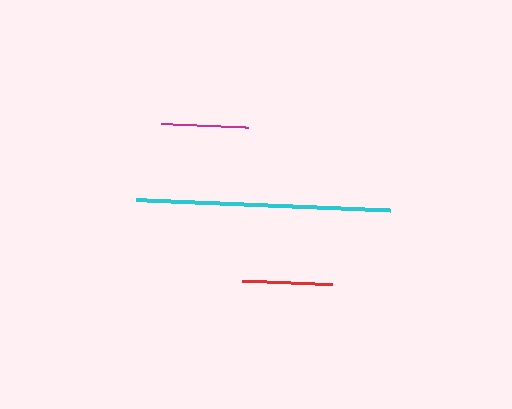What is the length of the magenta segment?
The magenta segment is approximately 86 pixels long.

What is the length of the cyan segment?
The cyan segment is approximately 253 pixels long.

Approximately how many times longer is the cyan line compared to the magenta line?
The cyan line is approximately 2.9 times the length of the magenta line.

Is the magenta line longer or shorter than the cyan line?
The cyan line is longer than the magenta line.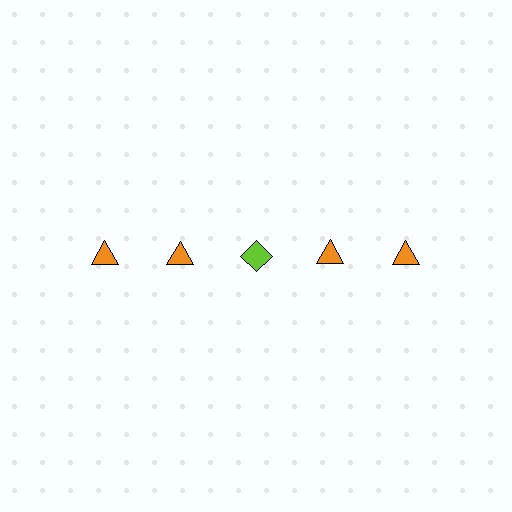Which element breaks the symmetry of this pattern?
The lime diamond in the top row, center column breaks the symmetry. All other shapes are orange triangles.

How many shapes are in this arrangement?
There are 5 shapes arranged in a grid pattern.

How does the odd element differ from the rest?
It differs in both color (lime instead of orange) and shape (diamond instead of triangle).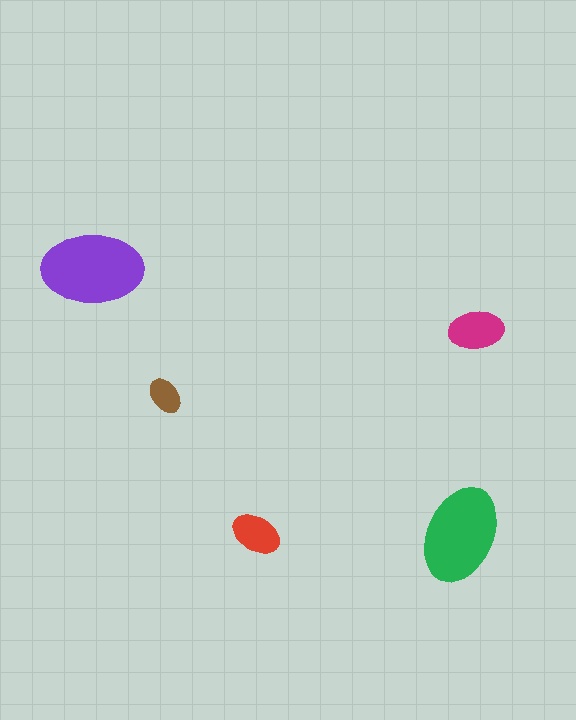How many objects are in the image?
There are 5 objects in the image.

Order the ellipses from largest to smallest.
the purple one, the green one, the magenta one, the red one, the brown one.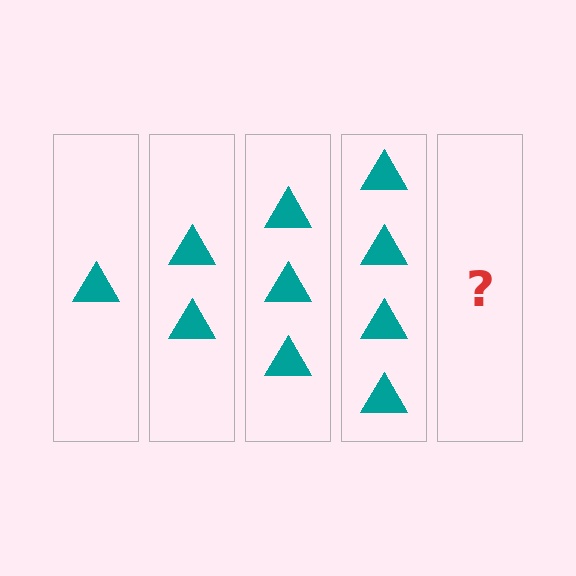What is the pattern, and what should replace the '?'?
The pattern is that each step adds one more triangle. The '?' should be 5 triangles.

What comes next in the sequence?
The next element should be 5 triangles.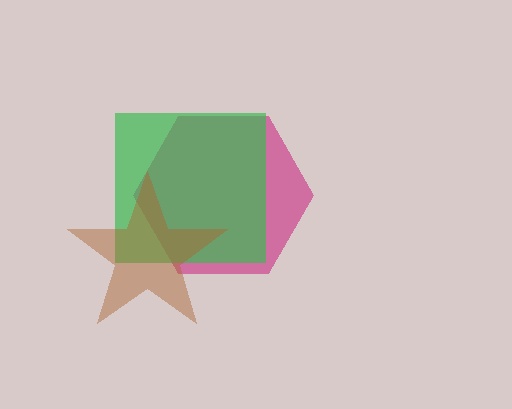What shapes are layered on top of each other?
The layered shapes are: a magenta hexagon, a green square, a brown star.